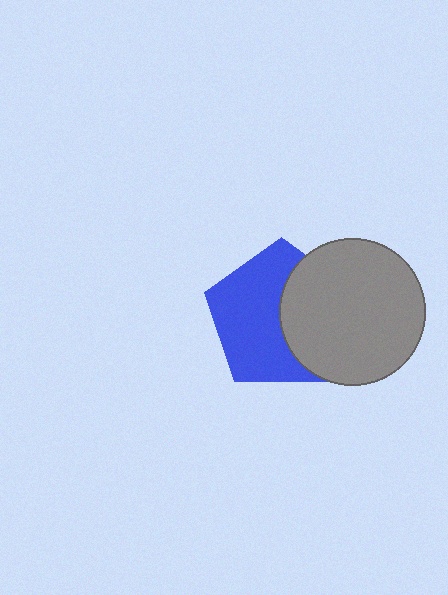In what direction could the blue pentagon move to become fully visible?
The blue pentagon could move left. That would shift it out from behind the gray circle entirely.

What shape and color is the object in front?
The object in front is a gray circle.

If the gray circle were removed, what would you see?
You would see the complete blue pentagon.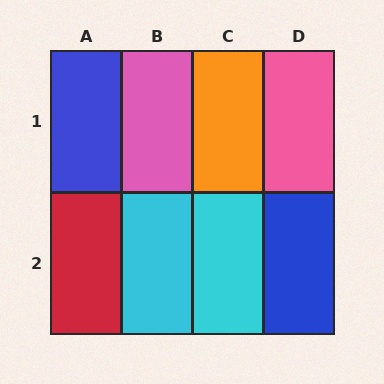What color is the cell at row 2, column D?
Blue.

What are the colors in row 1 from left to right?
Blue, pink, orange, pink.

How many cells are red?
1 cell is red.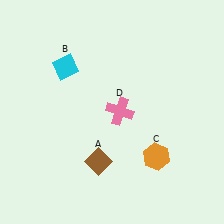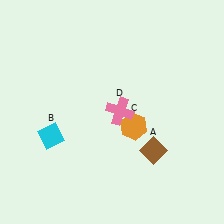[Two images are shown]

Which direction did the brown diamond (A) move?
The brown diamond (A) moved right.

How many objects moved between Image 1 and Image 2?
3 objects moved between the two images.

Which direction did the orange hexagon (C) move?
The orange hexagon (C) moved up.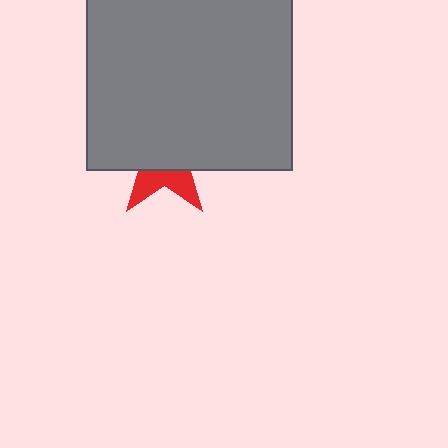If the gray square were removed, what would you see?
You would see the complete red star.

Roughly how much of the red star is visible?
A small part of it is visible (roughly 31%).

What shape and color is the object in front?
The object in front is a gray square.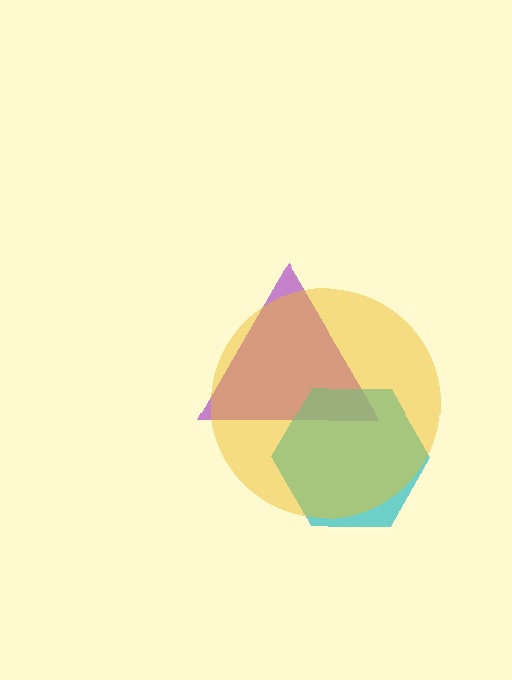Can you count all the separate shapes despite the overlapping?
Yes, there are 3 separate shapes.